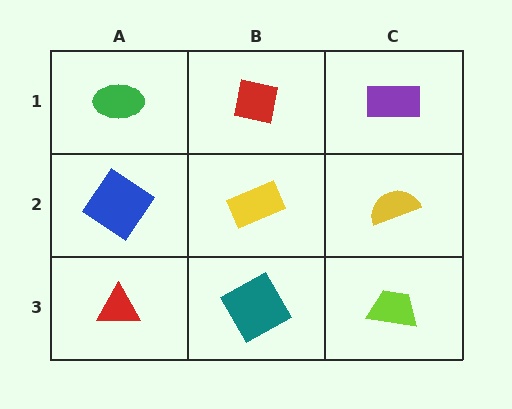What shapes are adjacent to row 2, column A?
A green ellipse (row 1, column A), a red triangle (row 3, column A), a yellow rectangle (row 2, column B).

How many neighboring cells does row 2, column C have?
3.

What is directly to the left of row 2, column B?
A blue diamond.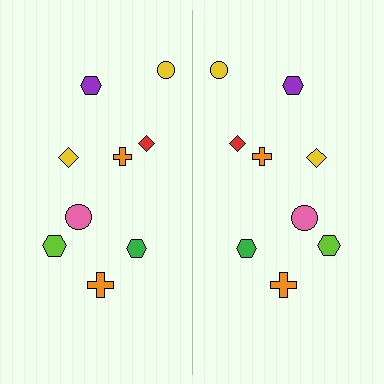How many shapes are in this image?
There are 18 shapes in this image.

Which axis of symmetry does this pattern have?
The pattern has a vertical axis of symmetry running through the center of the image.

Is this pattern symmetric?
Yes, this pattern has bilateral (reflection) symmetry.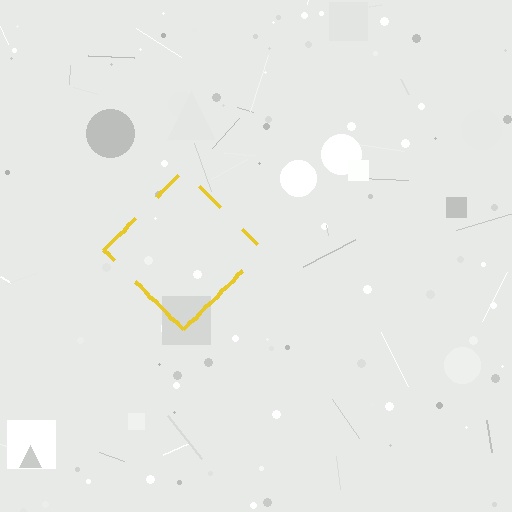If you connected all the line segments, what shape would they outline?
They would outline a diamond.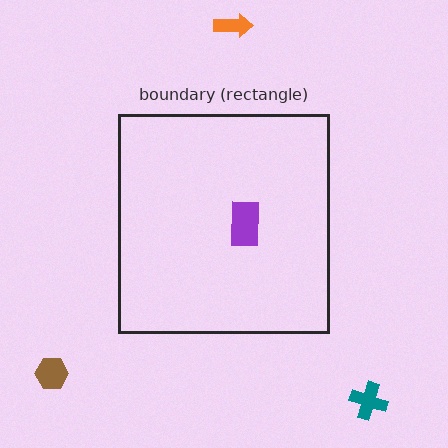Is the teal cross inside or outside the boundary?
Outside.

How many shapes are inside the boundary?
1 inside, 3 outside.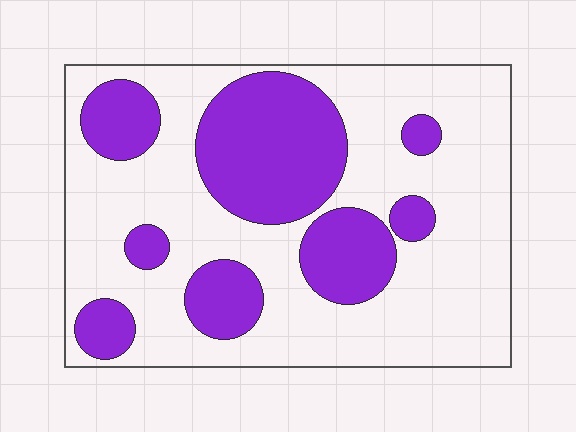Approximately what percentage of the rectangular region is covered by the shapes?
Approximately 30%.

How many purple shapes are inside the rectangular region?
8.